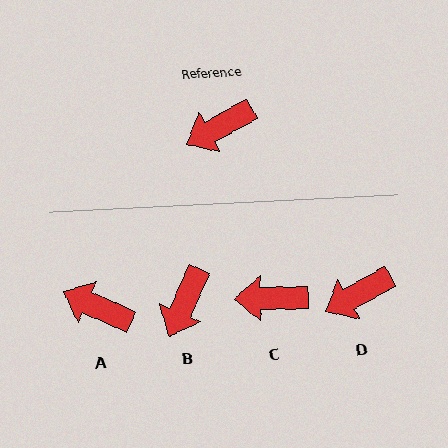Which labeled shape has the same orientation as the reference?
D.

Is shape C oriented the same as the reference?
No, it is off by about 28 degrees.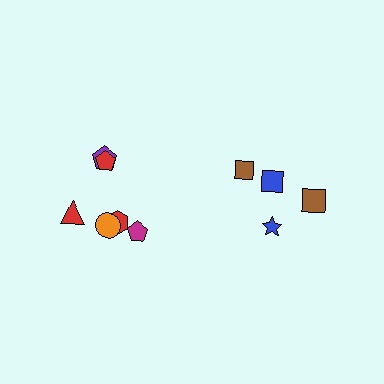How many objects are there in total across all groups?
There are 10 objects.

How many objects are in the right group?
There are 4 objects.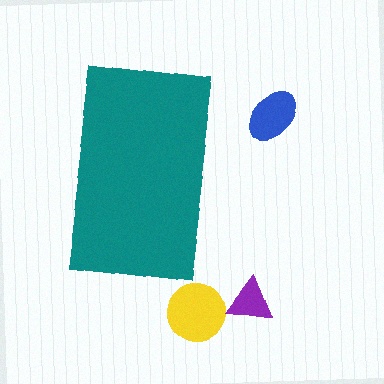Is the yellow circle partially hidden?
No, the yellow circle is fully visible.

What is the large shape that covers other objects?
A teal rectangle.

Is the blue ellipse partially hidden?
No, the blue ellipse is fully visible.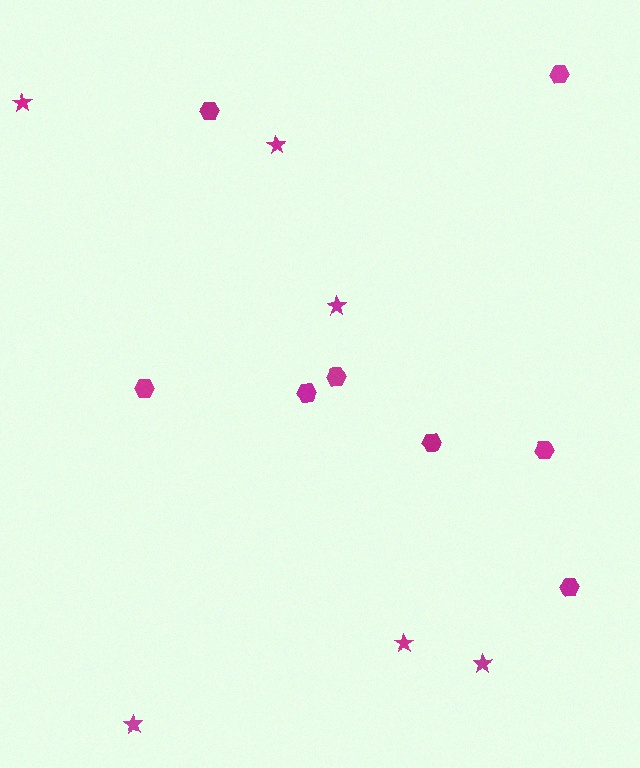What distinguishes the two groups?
There are 2 groups: one group of hexagons (8) and one group of stars (6).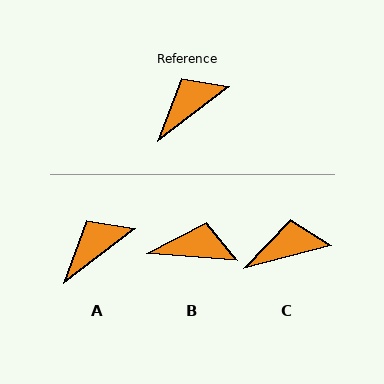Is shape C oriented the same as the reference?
No, it is off by about 23 degrees.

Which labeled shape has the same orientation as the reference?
A.